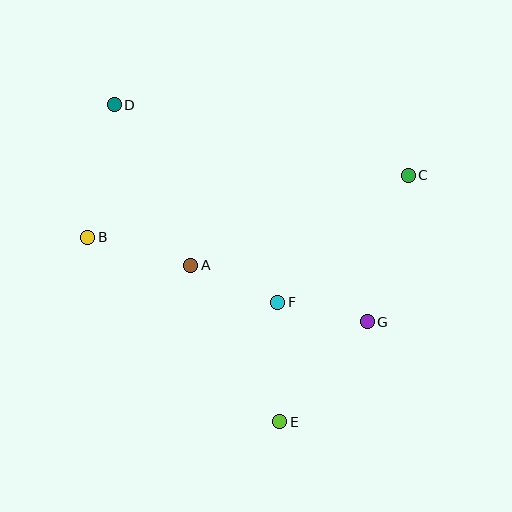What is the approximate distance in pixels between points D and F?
The distance between D and F is approximately 256 pixels.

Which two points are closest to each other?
Points F and G are closest to each other.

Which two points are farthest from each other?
Points D and E are farthest from each other.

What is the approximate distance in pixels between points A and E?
The distance between A and E is approximately 180 pixels.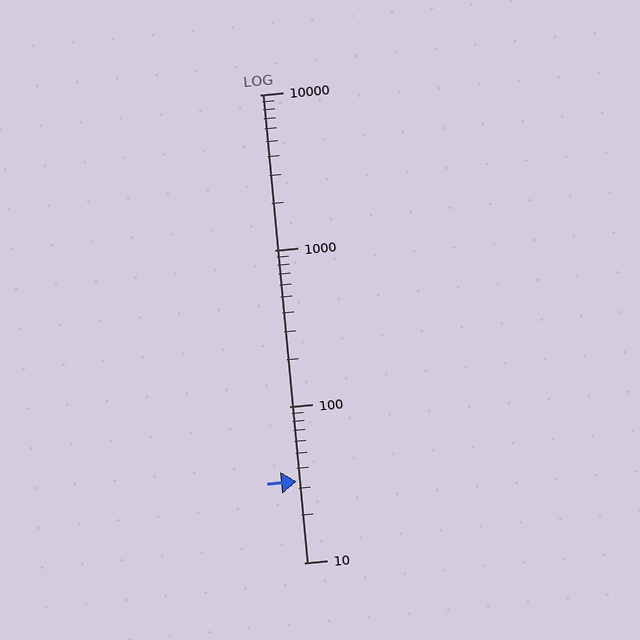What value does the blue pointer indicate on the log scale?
The pointer indicates approximately 33.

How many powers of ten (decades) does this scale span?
The scale spans 3 decades, from 10 to 10000.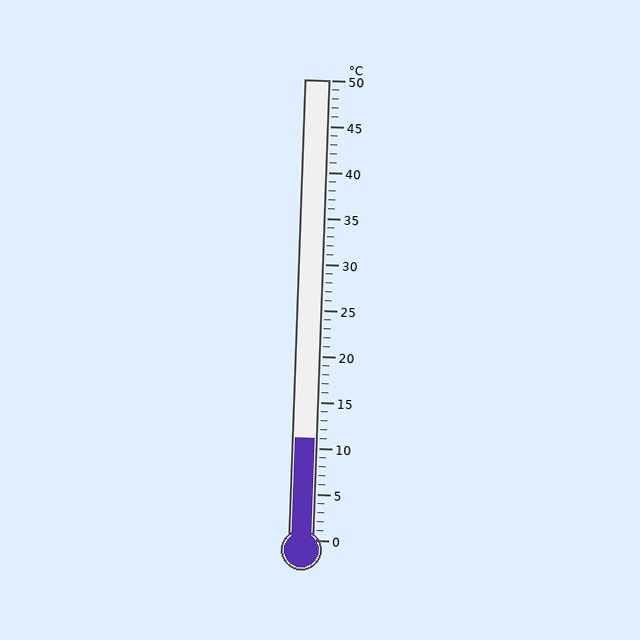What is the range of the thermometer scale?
The thermometer scale ranges from 0°C to 50°C.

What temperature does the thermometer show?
The thermometer shows approximately 11°C.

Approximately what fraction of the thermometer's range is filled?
The thermometer is filled to approximately 20% of its range.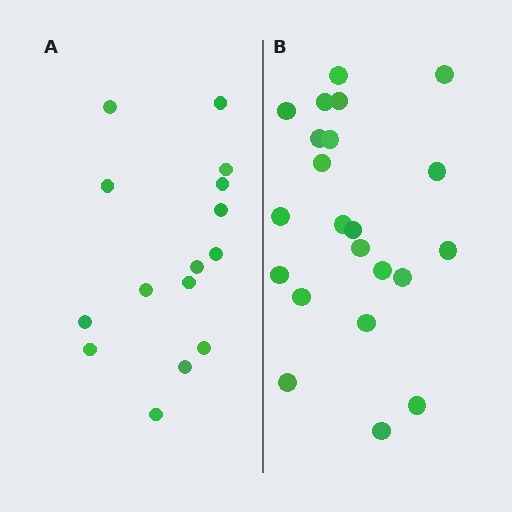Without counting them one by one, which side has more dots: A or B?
Region B (the right region) has more dots.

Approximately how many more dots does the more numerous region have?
Region B has roughly 8 or so more dots than region A.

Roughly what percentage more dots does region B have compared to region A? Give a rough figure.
About 45% more.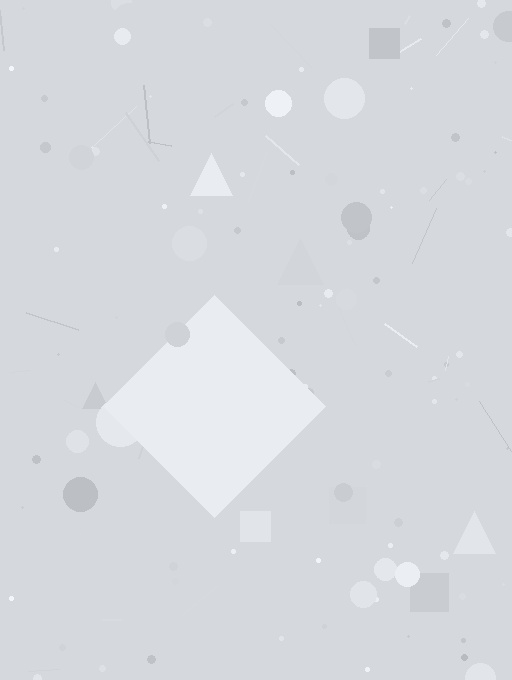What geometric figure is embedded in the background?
A diamond is embedded in the background.